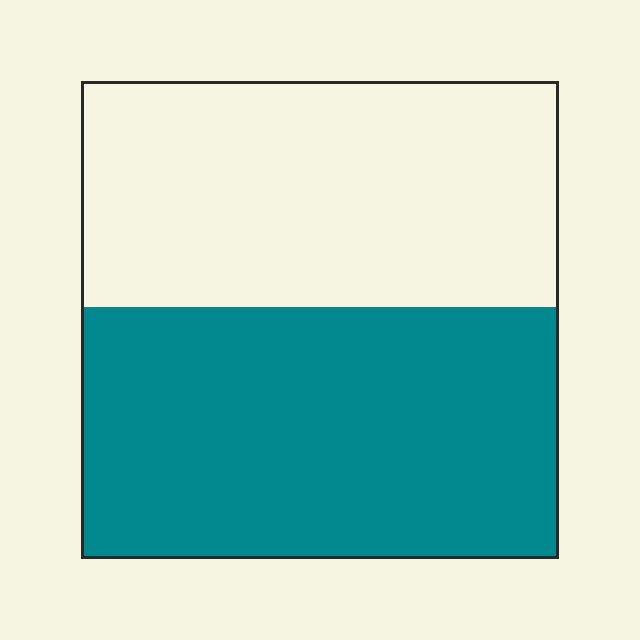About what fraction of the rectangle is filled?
About one half (1/2).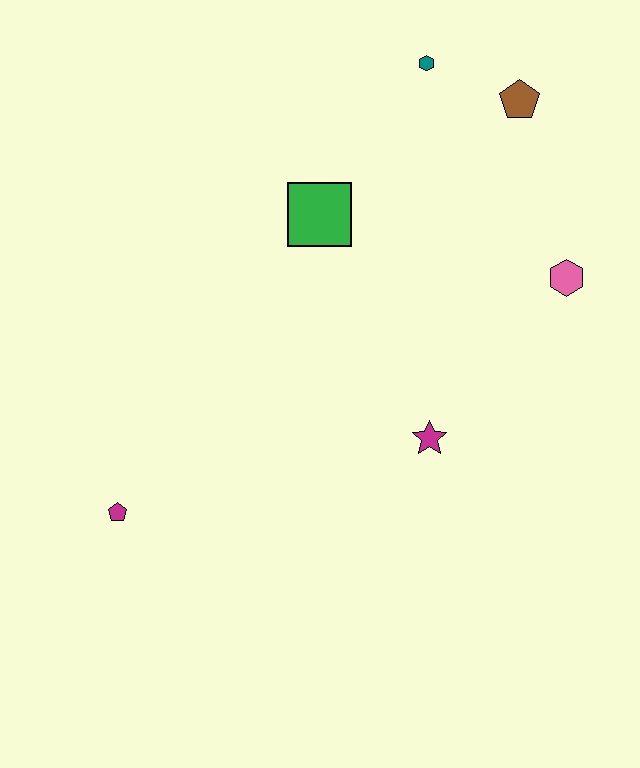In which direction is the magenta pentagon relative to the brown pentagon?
The magenta pentagon is below the brown pentagon.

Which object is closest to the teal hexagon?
The brown pentagon is closest to the teal hexagon.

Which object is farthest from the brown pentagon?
The magenta pentagon is farthest from the brown pentagon.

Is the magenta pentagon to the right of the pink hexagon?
No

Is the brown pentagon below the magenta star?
No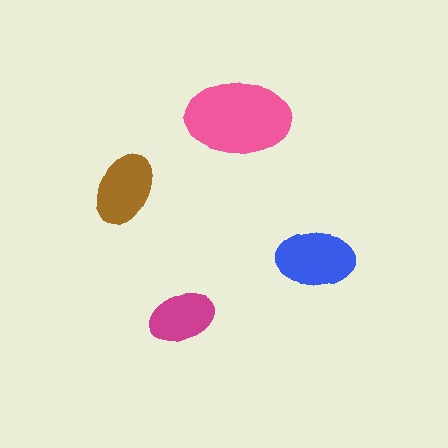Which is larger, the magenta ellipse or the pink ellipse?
The pink one.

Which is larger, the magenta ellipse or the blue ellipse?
The blue one.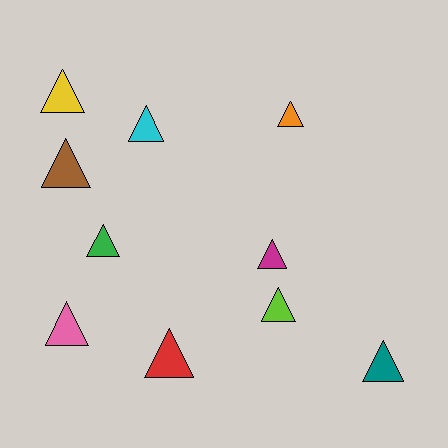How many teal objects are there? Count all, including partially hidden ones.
There is 1 teal object.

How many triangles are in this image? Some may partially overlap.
There are 10 triangles.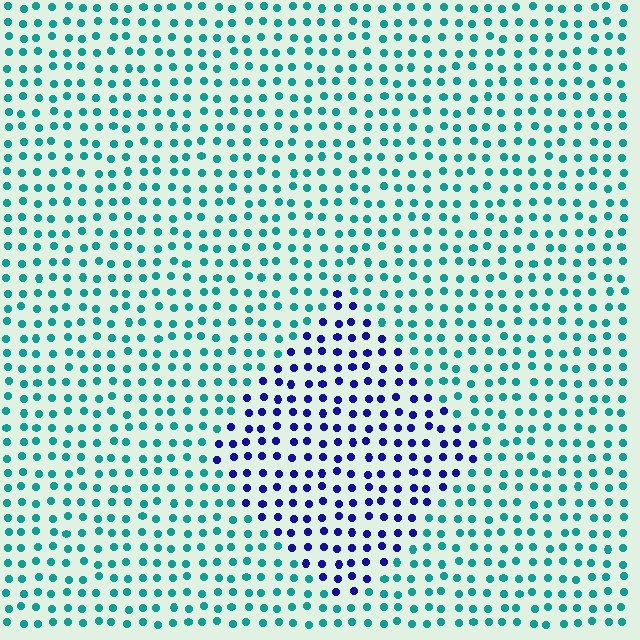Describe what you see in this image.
The image is filled with small teal elements in a uniform arrangement. A diamond-shaped region is visible where the elements are tinted to a slightly different hue, forming a subtle color boundary.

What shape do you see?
I see a diamond.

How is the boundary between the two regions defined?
The boundary is defined purely by a slight shift in hue (about 66 degrees). Spacing, size, and orientation are identical on both sides.